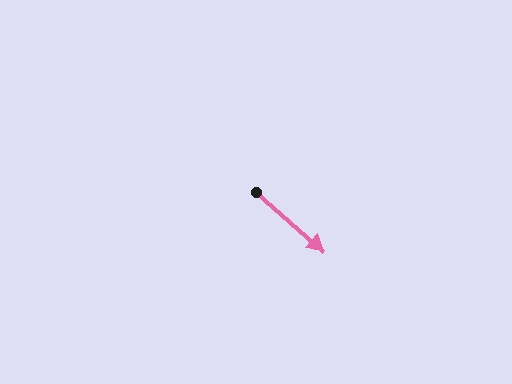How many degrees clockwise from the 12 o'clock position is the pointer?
Approximately 131 degrees.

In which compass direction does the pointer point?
Southeast.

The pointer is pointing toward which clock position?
Roughly 4 o'clock.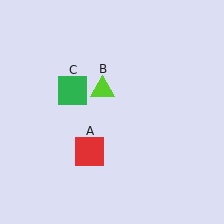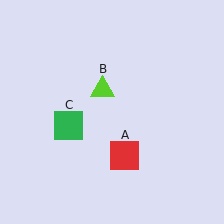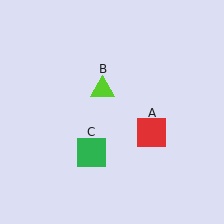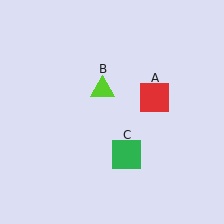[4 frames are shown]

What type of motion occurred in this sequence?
The red square (object A), green square (object C) rotated counterclockwise around the center of the scene.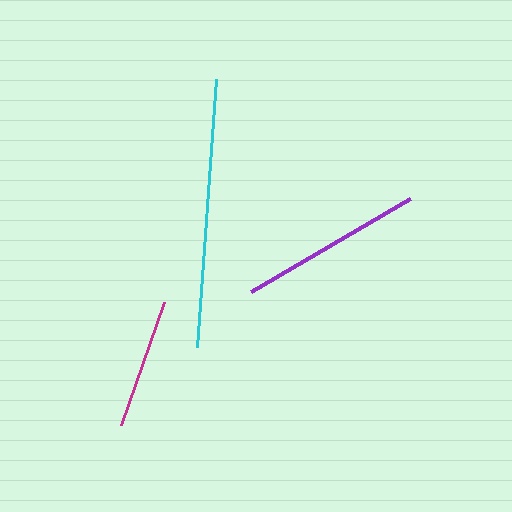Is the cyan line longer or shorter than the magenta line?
The cyan line is longer than the magenta line.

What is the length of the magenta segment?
The magenta segment is approximately 130 pixels long.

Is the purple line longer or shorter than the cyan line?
The cyan line is longer than the purple line.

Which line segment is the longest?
The cyan line is the longest at approximately 269 pixels.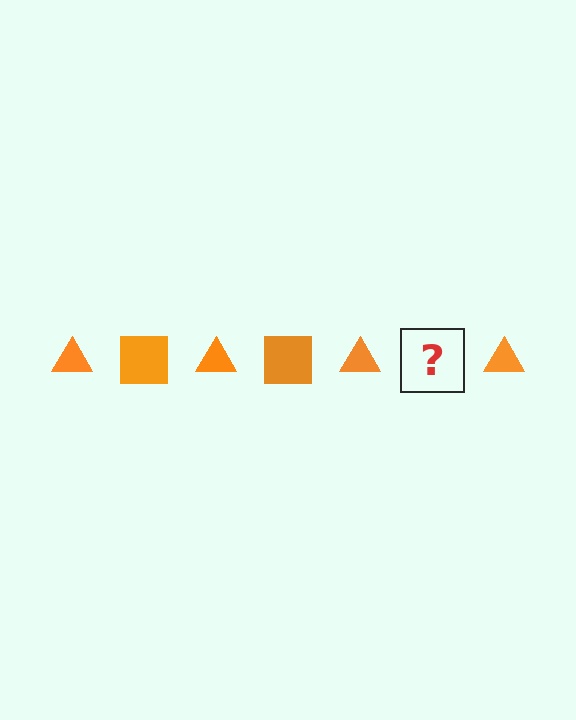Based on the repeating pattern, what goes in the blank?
The blank should be an orange square.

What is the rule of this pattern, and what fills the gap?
The rule is that the pattern cycles through triangle, square shapes in orange. The gap should be filled with an orange square.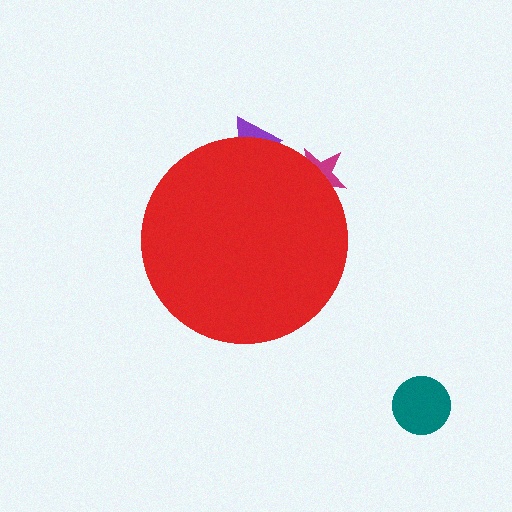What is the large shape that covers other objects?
A red circle.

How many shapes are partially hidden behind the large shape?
2 shapes are partially hidden.